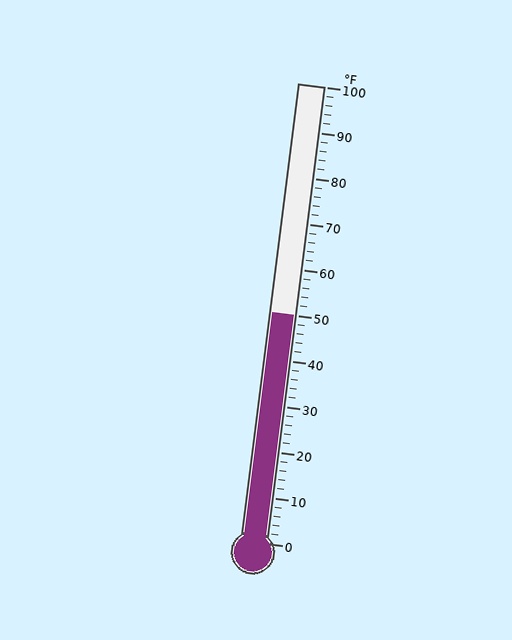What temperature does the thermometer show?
The thermometer shows approximately 50°F.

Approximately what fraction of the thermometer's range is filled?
The thermometer is filled to approximately 50% of its range.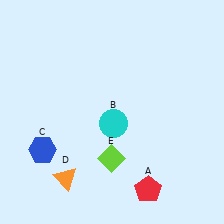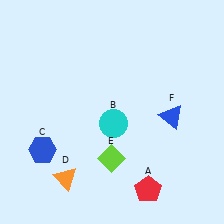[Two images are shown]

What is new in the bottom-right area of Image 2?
A blue triangle (F) was added in the bottom-right area of Image 2.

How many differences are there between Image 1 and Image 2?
There is 1 difference between the two images.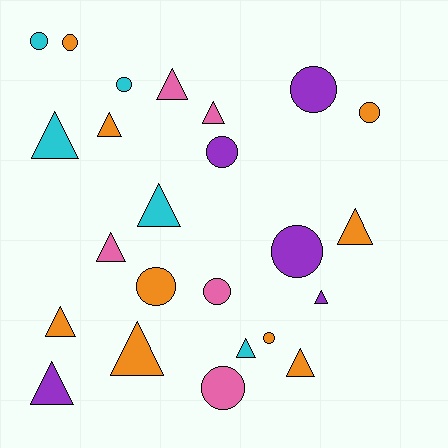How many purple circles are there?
There are 3 purple circles.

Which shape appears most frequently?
Triangle, with 13 objects.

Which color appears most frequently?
Orange, with 9 objects.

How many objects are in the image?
There are 24 objects.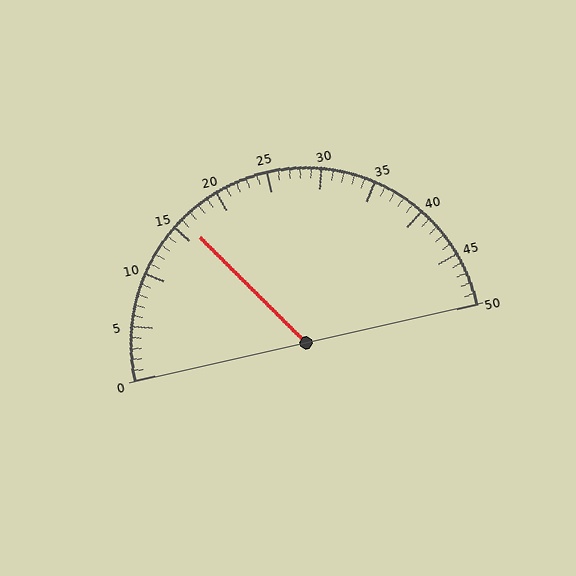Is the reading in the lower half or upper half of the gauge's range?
The reading is in the lower half of the range (0 to 50).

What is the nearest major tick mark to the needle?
The nearest major tick mark is 15.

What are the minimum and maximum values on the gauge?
The gauge ranges from 0 to 50.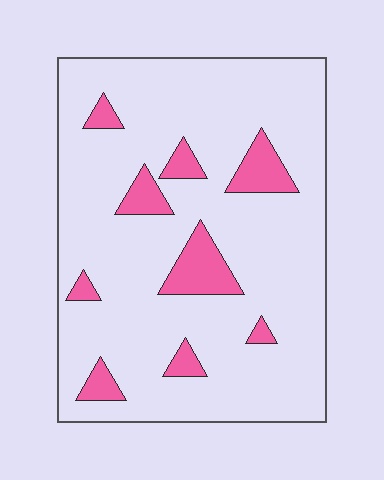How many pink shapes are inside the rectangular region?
9.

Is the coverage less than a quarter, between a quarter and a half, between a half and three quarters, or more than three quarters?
Less than a quarter.